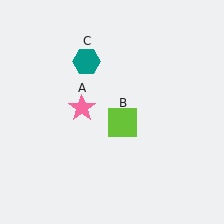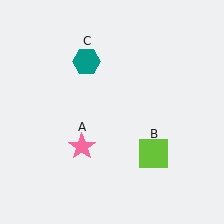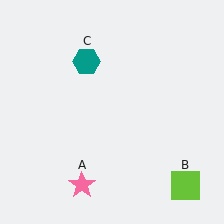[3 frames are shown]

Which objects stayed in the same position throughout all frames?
Teal hexagon (object C) remained stationary.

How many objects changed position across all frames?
2 objects changed position: pink star (object A), lime square (object B).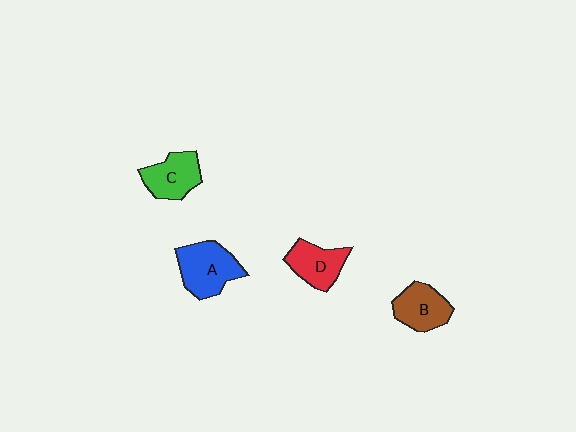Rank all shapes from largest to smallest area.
From largest to smallest: A (blue), B (brown), C (green), D (red).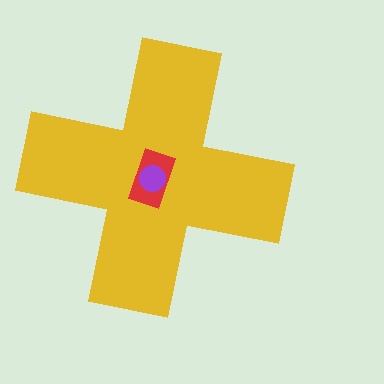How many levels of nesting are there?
3.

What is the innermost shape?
The purple circle.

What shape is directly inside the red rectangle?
The purple circle.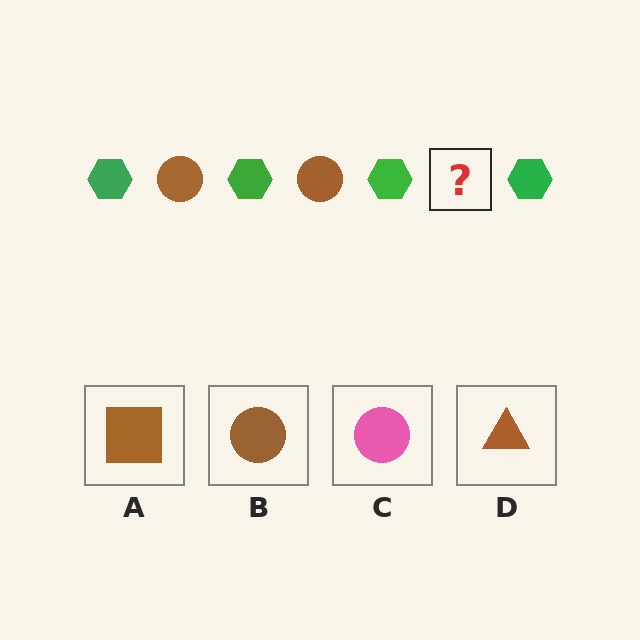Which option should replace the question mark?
Option B.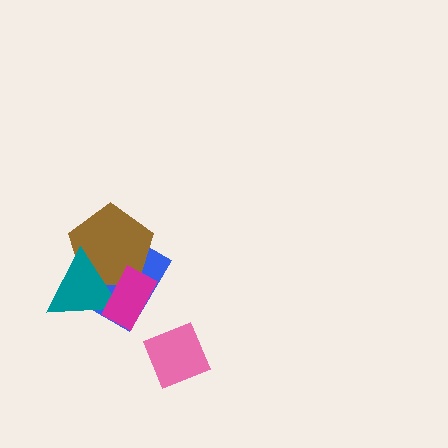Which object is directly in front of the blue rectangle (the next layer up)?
The brown pentagon is directly in front of the blue rectangle.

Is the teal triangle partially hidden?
Yes, it is partially covered by another shape.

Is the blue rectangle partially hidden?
Yes, it is partially covered by another shape.